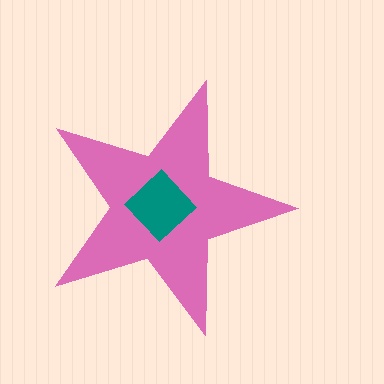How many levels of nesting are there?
2.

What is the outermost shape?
The pink star.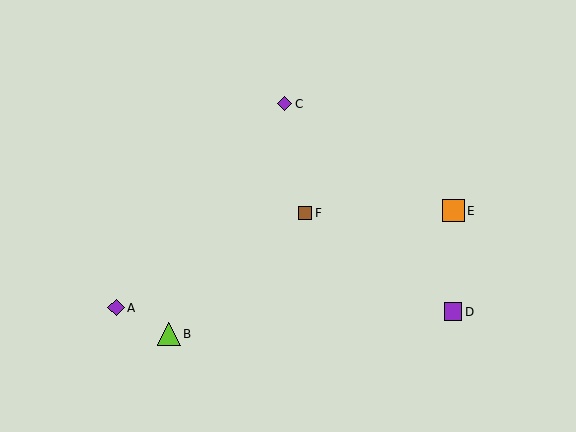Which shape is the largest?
The lime triangle (labeled B) is the largest.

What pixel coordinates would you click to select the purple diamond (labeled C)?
Click at (284, 104) to select the purple diamond C.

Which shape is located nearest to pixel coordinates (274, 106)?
The purple diamond (labeled C) at (284, 104) is nearest to that location.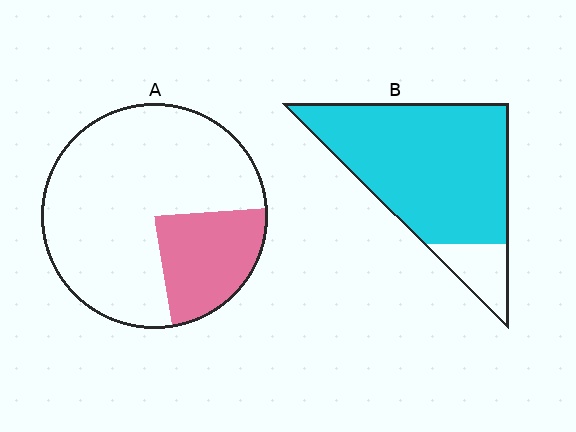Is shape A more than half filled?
No.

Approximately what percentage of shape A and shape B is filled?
A is approximately 25% and B is approximately 85%.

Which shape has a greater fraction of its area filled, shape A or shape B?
Shape B.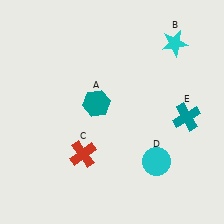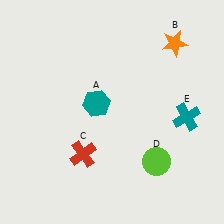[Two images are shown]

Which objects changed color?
B changed from cyan to orange. D changed from cyan to lime.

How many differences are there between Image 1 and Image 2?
There are 2 differences between the two images.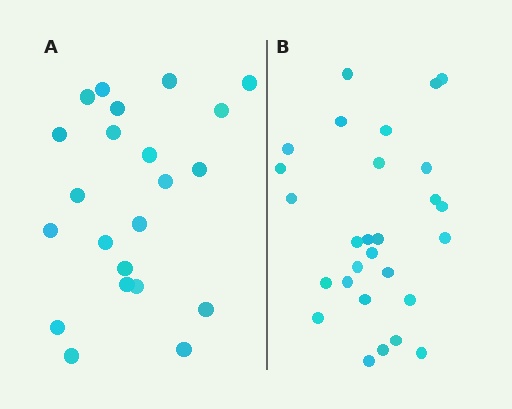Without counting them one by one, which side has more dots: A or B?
Region B (the right region) has more dots.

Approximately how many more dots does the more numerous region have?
Region B has about 6 more dots than region A.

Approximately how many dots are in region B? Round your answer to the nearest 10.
About 30 dots. (The exact count is 28, which rounds to 30.)